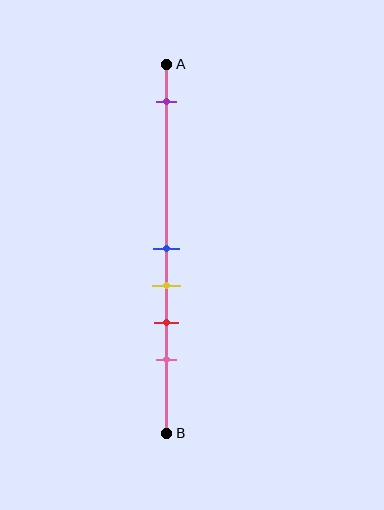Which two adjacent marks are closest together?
The blue and yellow marks are the closest adjacent pair.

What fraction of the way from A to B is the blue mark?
The blue mark is approximately 50% (0.5) of the way from A to B.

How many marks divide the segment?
There are 5 marks dividing the segment.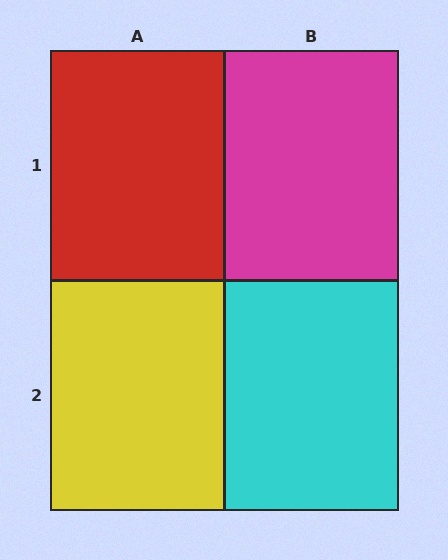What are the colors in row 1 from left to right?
Red, magenta.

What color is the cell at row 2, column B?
Cyan.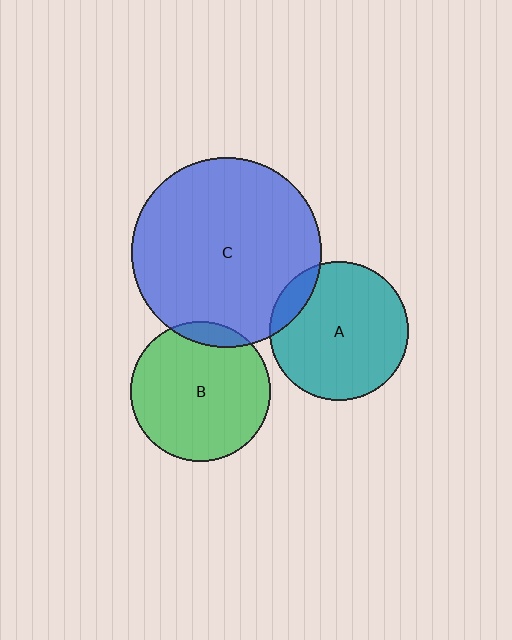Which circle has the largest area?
Circle C (blue).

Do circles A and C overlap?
Yes.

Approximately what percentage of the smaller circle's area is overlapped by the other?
Approximately 10%.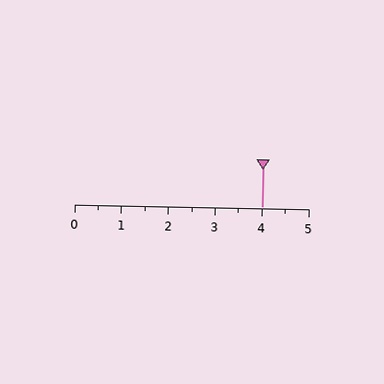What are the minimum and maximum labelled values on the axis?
The axis runs from 0 to 5.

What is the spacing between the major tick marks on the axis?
The major ticks are spaced 1 apart.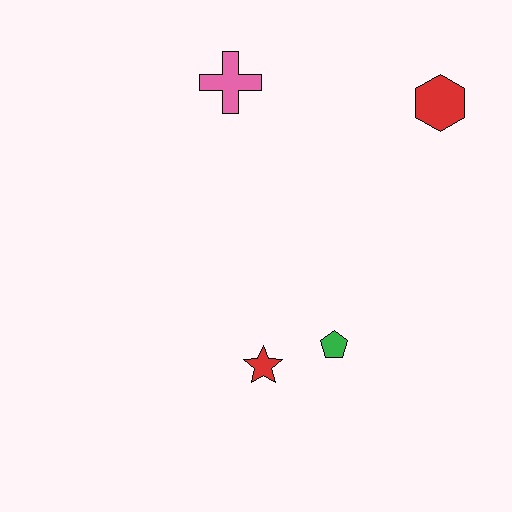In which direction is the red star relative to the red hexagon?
The red star is below the red hexagon.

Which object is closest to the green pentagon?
The red star is closest to the green pentagon.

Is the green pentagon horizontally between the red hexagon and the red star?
Yes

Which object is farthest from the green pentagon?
The pink cross is farthest from the green pentagon.